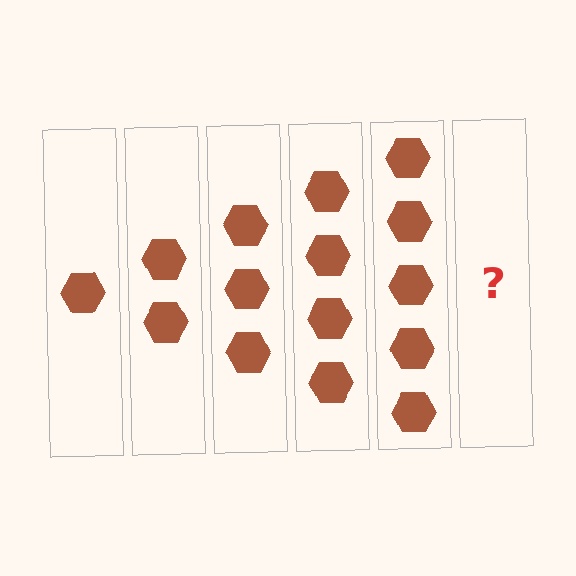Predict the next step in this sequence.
The next step is 6 hexagons.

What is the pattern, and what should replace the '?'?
The pattern is that each step adds one more hexagon. The '?' should be 6 hexagons.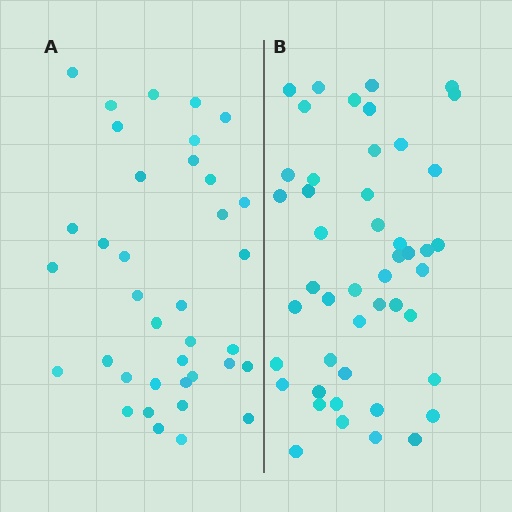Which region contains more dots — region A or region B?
Region B (the right region) has more dots.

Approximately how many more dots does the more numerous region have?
Region B has roughly 10 or so more dots than region A.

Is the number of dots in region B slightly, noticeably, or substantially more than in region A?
Region B has noticeably more, but not dramatically so. The ratio is roughly 1.3 to 1.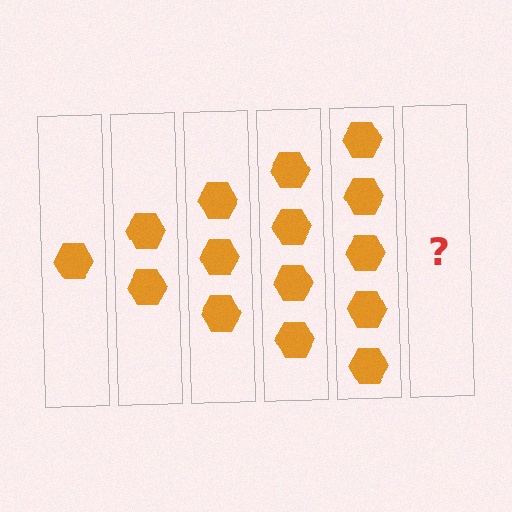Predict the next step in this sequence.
The next step is 6 hexagons.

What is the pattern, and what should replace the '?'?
The pattern is that each step adds one more hexagon. The '?' should be 6 hexagons.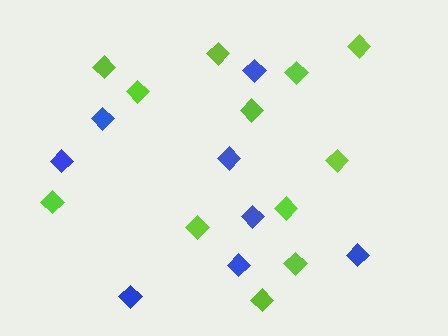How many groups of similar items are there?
There are 2 groups: one group of lime diamonds (12) and one group of blue diamonds (8).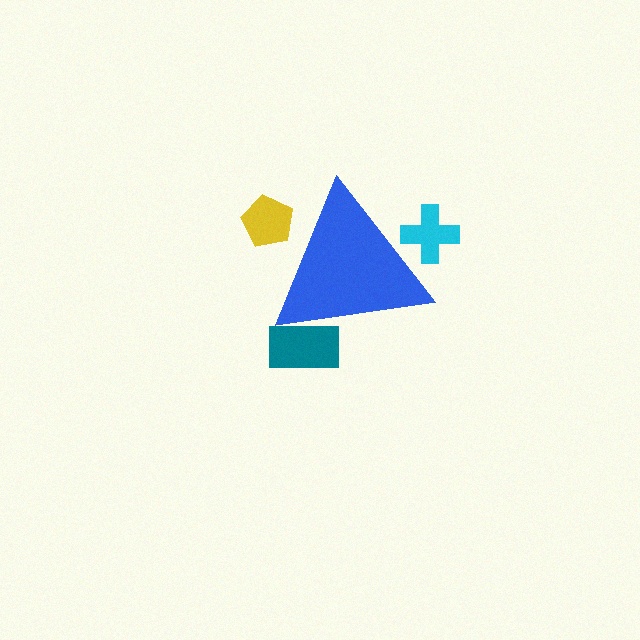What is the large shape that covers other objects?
A blue triangle.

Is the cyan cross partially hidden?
Yes, the cyan cross is partially hidden behind the blue triangle.